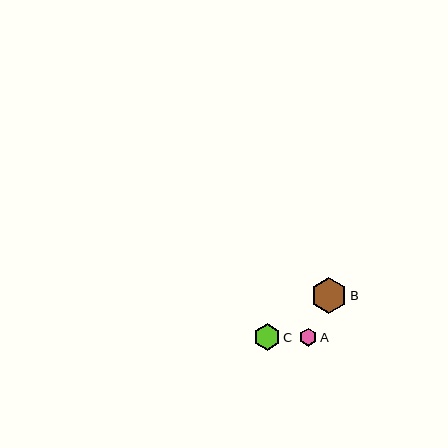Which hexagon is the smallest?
Hexagon A is the smallest with a size of approximately 18 pixels.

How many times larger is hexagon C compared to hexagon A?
Hexagon C is approximately 1.5 times the size of hexagon A.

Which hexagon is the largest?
Hexagon B is the largest with a size of approximately 36 pixels.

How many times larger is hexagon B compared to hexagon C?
Hexagon B is approximately 1.4 times the size of hexagon C.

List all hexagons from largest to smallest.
From largest to smallest: B, C, A.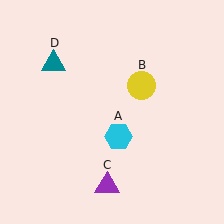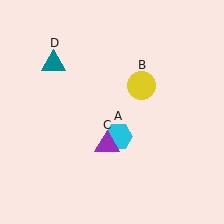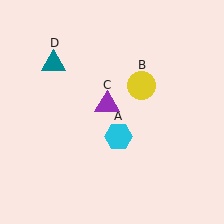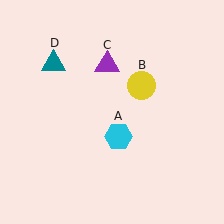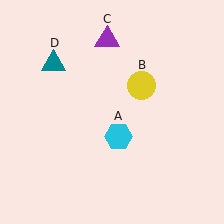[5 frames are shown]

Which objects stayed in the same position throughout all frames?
Cyan hexagon (object A) and yellow circle (object B) and teal triangle (object D) remained stationary.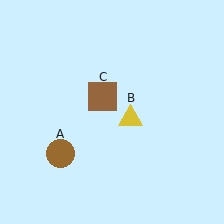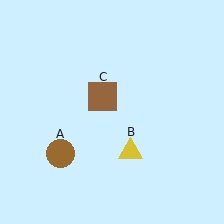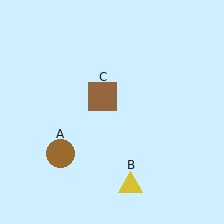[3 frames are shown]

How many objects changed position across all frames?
1 object changed position: yellow triangle (object B).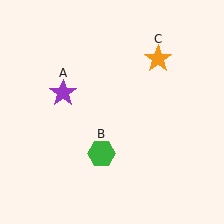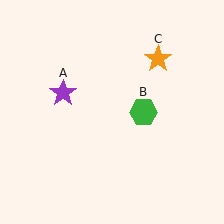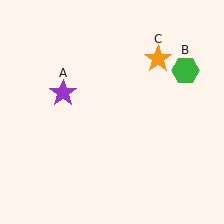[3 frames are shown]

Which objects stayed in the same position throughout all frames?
Purple star (object A) and orange star (object C) remained stationary.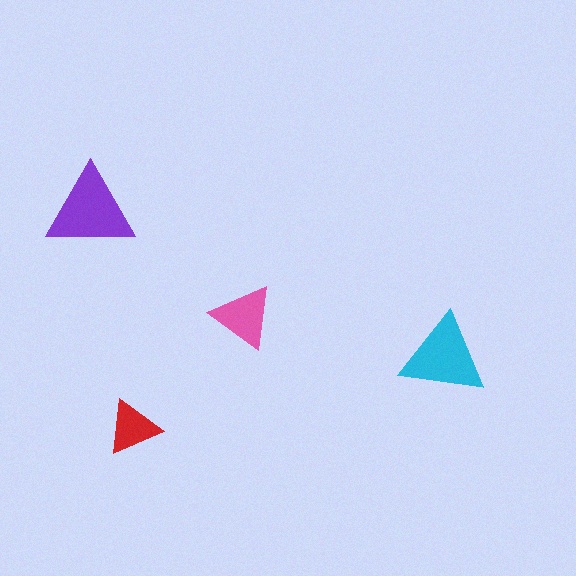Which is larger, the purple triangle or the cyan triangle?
The purple one.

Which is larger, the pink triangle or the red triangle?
The pink one.